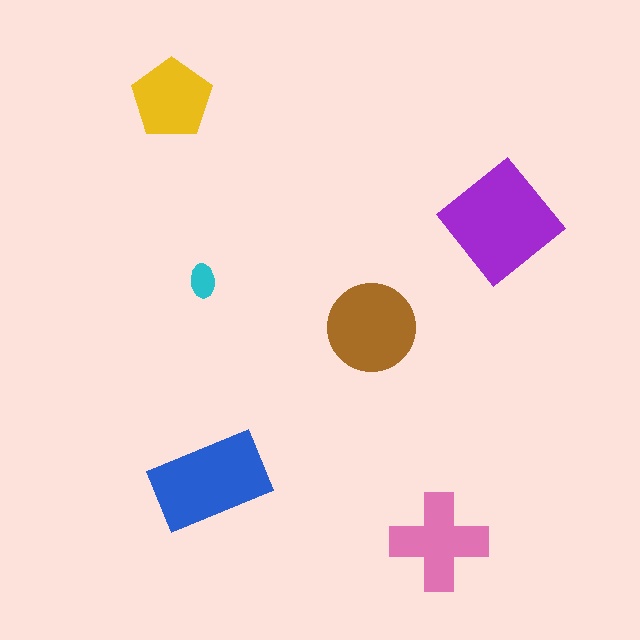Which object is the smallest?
The cyan ellipse.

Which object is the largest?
The purple diamond.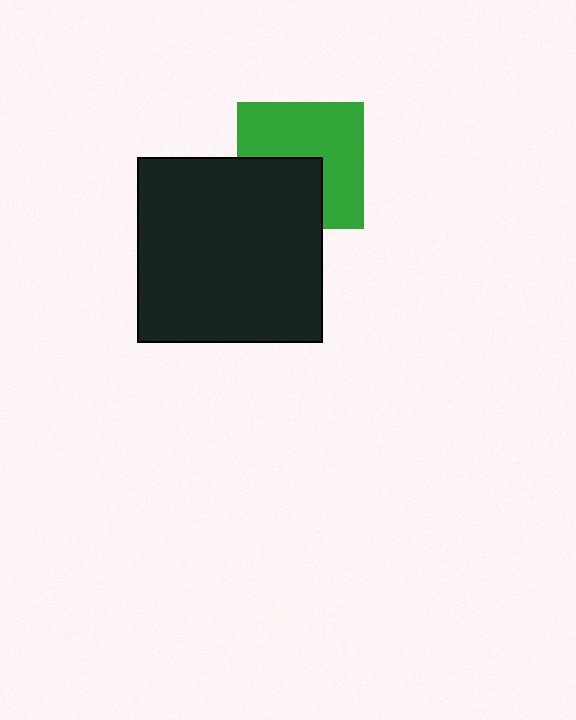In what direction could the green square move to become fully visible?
The green square could move toward the upper-right. That would shift it out from behind the black square entirely.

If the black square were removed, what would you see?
You would see the complete green square.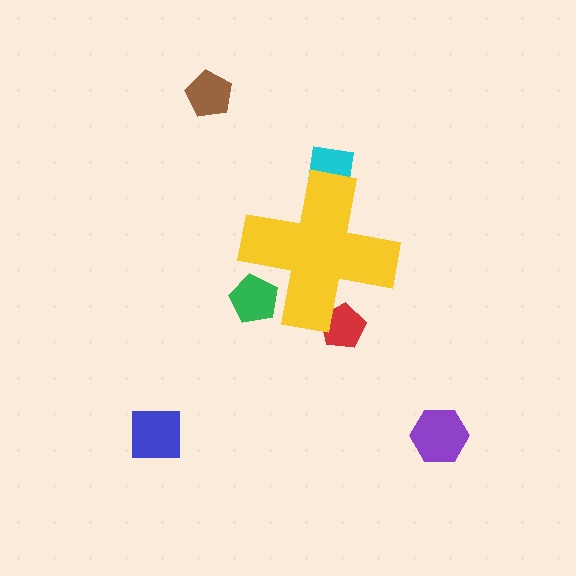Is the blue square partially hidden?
No, the blue square is fully visible.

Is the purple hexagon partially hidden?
No, the purple hexagon is fully visible.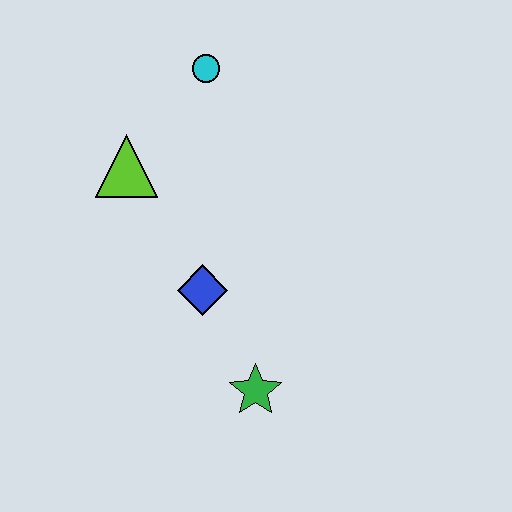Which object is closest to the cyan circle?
The lime triangle is closest to the cyan circle.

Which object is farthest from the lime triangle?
The green star is farthest from the lime triangle.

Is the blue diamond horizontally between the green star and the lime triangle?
Yes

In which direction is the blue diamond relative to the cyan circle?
The blue diamond is below the cyan circle.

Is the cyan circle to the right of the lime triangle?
Yes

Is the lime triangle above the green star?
Yes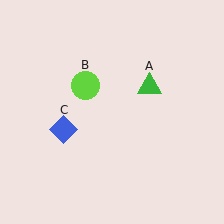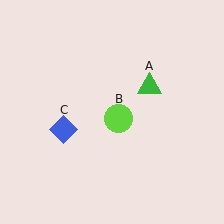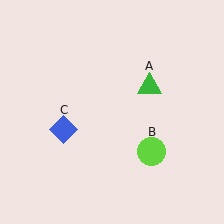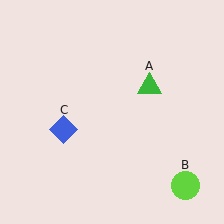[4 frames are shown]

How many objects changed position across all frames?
1 object changed position: lime circle (object B).